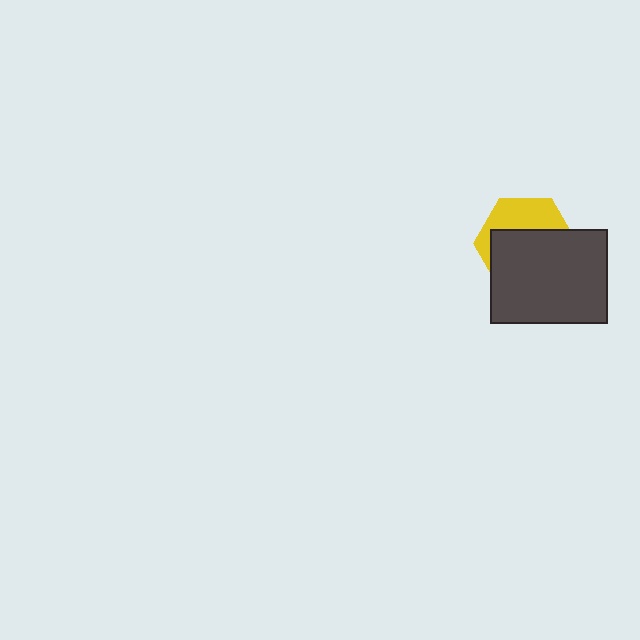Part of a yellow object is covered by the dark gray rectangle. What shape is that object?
It is a hexagon.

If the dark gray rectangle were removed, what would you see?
You would see the complete yellow hexagon.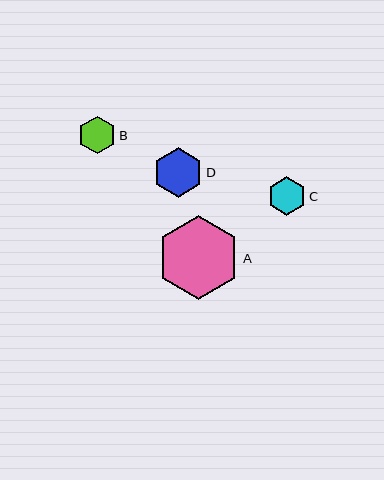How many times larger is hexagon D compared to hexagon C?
Hexagon D is approximately 1.3 times the size of hexagon C.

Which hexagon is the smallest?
Hexagon B is the smallest with a size of approximately 38 pixels.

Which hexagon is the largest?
Hexagon A is the largest with a size of approximately 84 pixels.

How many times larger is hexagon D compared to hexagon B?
Hexagon D is approximately 1.3 times the size of hexagon B.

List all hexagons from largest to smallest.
From largest to smallest: A, D, C, B.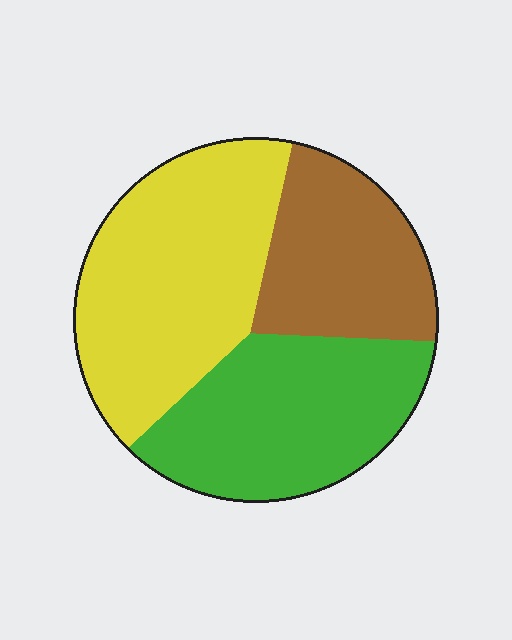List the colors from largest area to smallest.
From largest to smallest: yellow, green, brown.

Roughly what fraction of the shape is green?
Green takes up about one third (1/3) of the shape.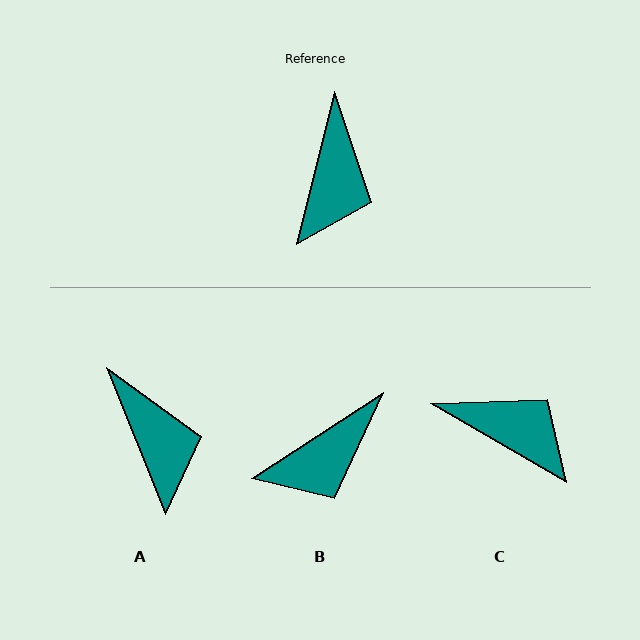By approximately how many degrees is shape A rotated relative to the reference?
Approximately 36 degrees counter-clockwise.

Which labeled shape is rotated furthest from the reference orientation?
C, about 74 degrees away.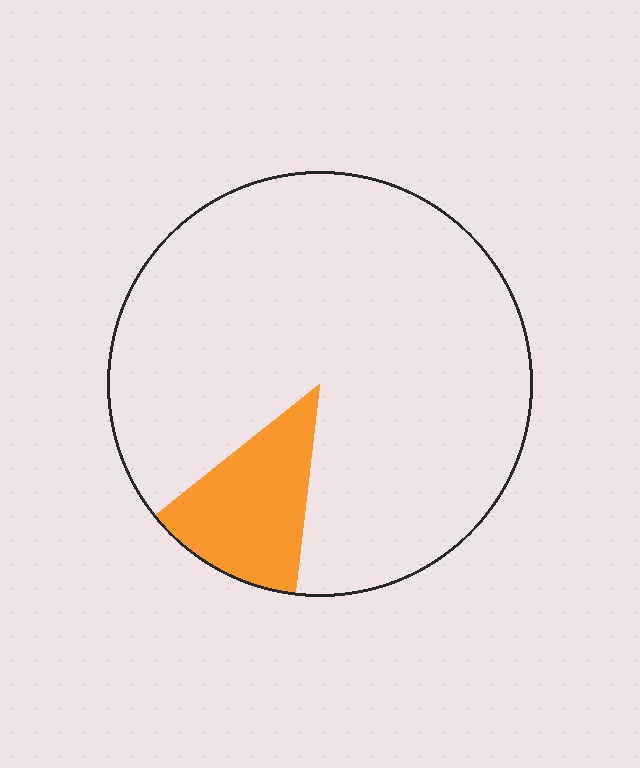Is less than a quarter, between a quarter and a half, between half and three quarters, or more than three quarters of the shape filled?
Less than a quarter.